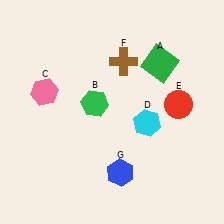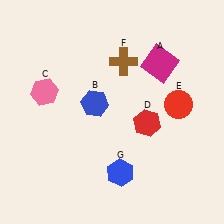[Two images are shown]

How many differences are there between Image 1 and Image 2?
There are 3 differences between the two images.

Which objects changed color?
A changed from green to magenta. B changed from green to blue. D changed from cyan to red.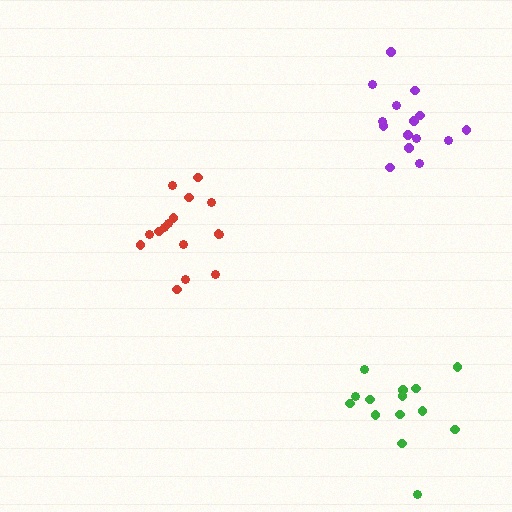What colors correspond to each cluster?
The clusters are colored: red, purple, green.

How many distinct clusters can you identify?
There are 3 distinct clusters.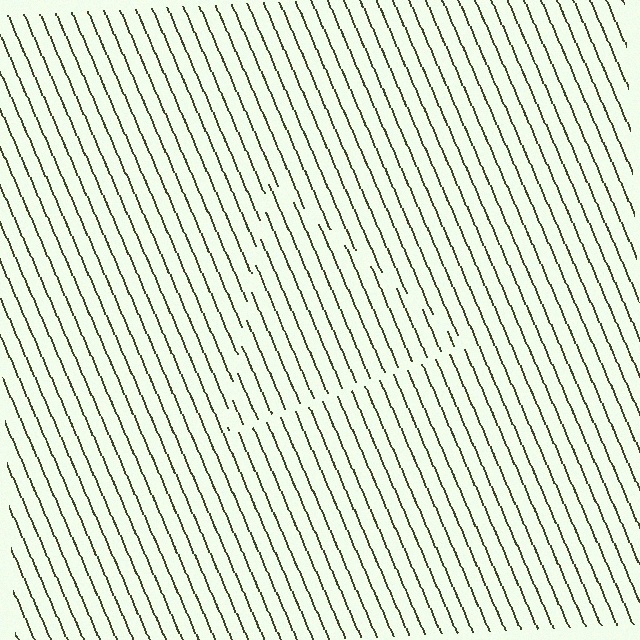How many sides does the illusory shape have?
3 sides — the line-ends trace a triangle.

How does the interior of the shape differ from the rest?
The interior of the shape contains the same grating, shifted by half a period — the contour is defined by the phase discontinuity where line-ends from the inner and outer gratings abut.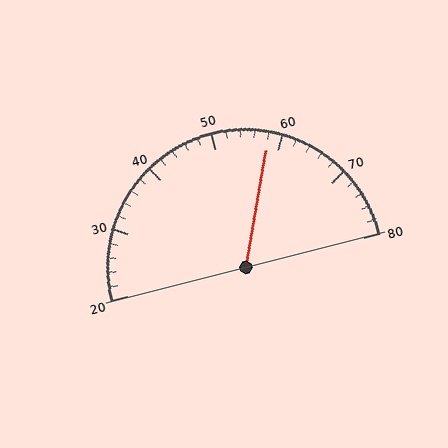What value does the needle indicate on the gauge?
The needle indicates approximately 58.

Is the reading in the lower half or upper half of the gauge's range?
The reading is in the upper half of the range (20 to 80).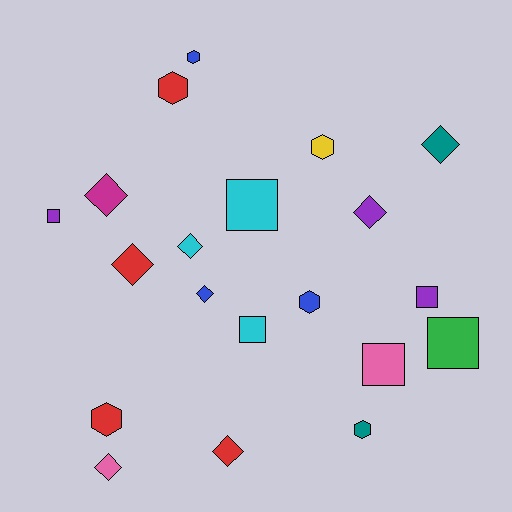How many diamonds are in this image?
There are 8 diamonds.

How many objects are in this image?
There are 20 objects.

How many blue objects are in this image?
There are 3 blue objects.